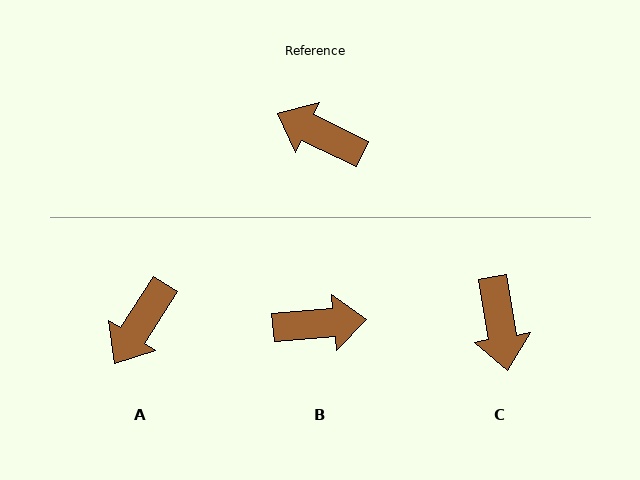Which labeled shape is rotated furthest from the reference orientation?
B, about 150 degrees away.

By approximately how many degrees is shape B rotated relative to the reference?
Approximately 150 degrees clockwise.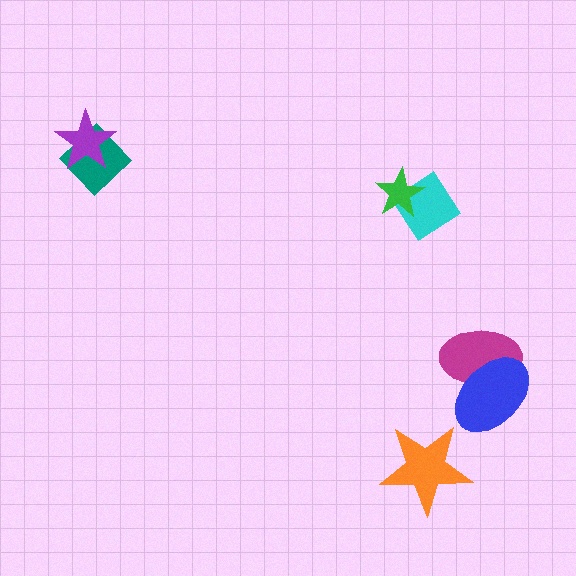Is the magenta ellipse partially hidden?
Yes, it is partially covered by another shape.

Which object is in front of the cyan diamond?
The green star is in front of the cyan diamond.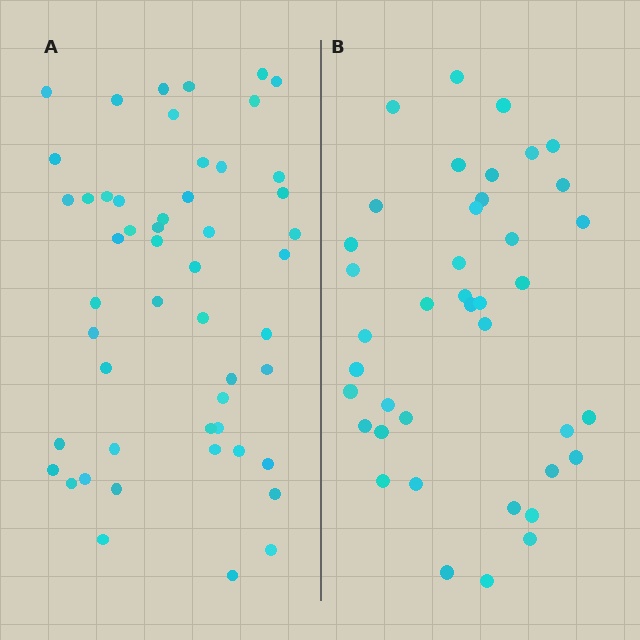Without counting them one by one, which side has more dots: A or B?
Region A (the left region) has more dots.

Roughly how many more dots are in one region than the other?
Region A has roughly 12 or so more dots than region B.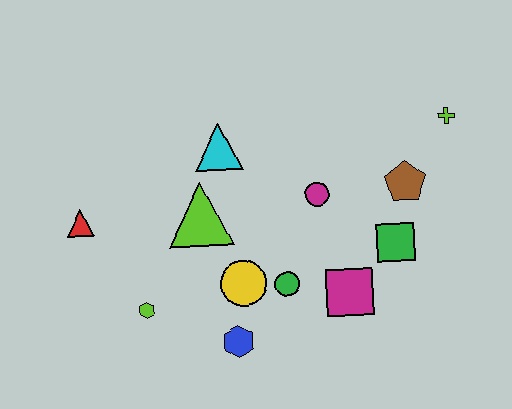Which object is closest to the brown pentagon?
The green square is closest to the brown pentagon.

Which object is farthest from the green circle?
The lime cross is farthest from the green circle.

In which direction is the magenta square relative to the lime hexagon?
The magenta square is to the right of the lime hexagon.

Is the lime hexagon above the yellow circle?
No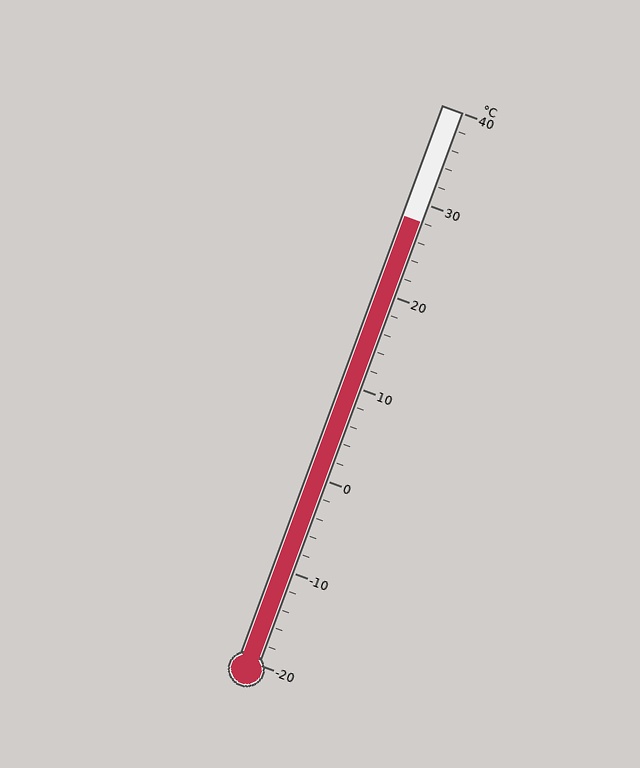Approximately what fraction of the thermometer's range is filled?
The thermometer is filled to approximately 80% of its range.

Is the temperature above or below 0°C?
The temperature is above 0°C.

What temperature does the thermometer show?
The thermometer shows approximately 28°C.